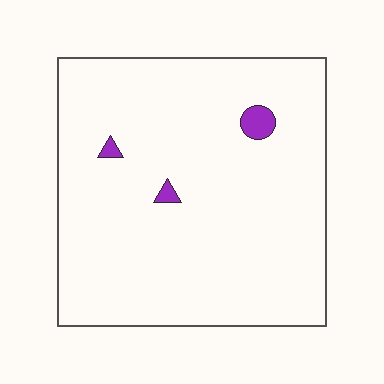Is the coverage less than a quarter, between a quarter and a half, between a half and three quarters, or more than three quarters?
Less than a quarter.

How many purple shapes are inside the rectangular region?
3.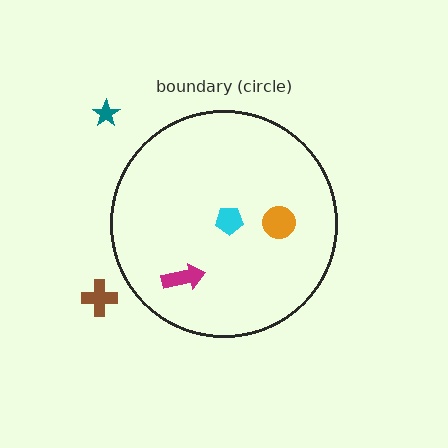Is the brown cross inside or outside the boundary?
Outside.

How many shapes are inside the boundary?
3 inside, 2 outside.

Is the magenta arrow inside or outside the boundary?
Inside.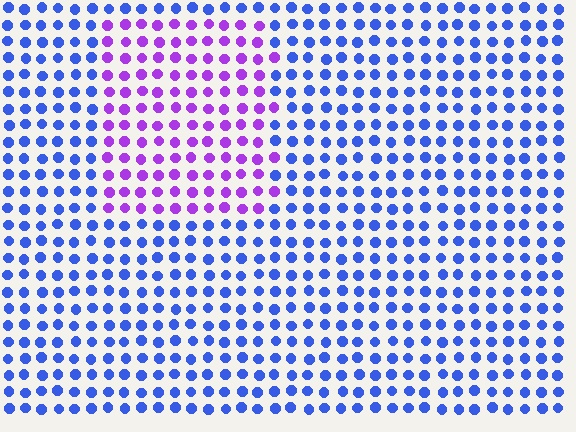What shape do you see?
I see a rectangle.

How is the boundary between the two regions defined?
The boundary is defined purely by a slight shift in hue (about 52 degrees). Spacing, size, and orientation are identical on both sides.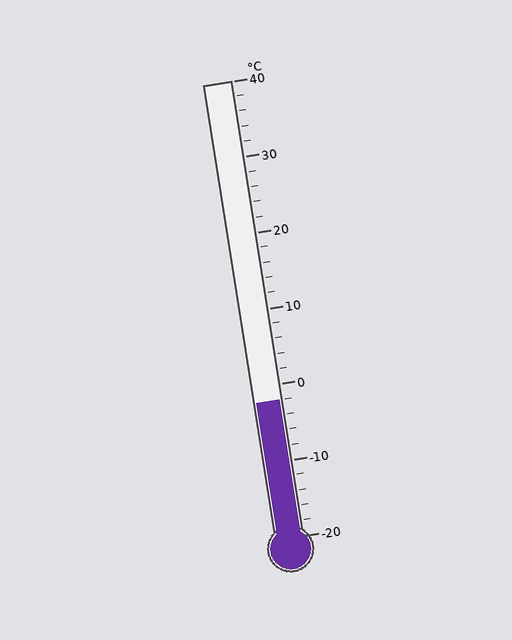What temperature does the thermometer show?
The thermometer shows approximately -2°C.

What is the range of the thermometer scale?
The thermometer scale ranges from -20°C to 40°C.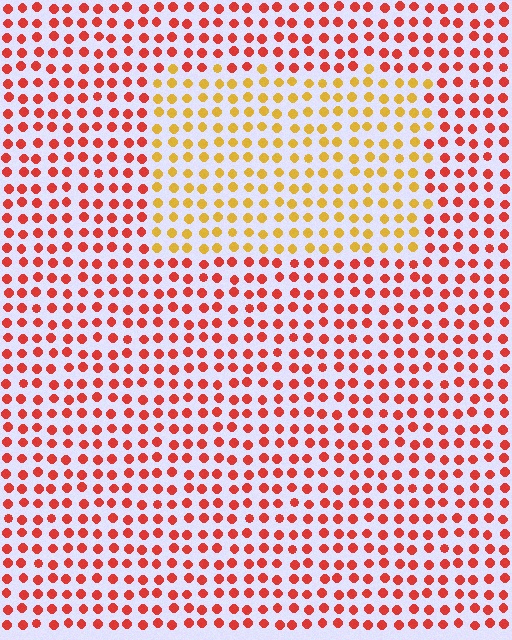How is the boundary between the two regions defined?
The boundary is defined purely by a slight shift in hue (about 44 degrees). Spacing, size, and orientation are identical on both sides.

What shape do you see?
I see a rectangle.